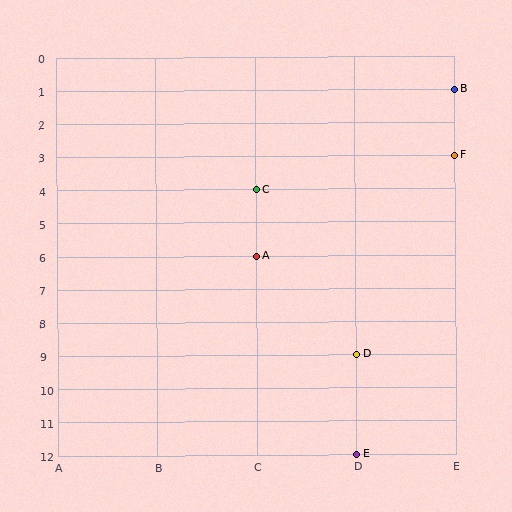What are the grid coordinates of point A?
Point A is at grid coordinates (C, 6).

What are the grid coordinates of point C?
Point C is at grid coordinates (C, 4).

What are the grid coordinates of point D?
Point D is at grid coordinates (D, 9).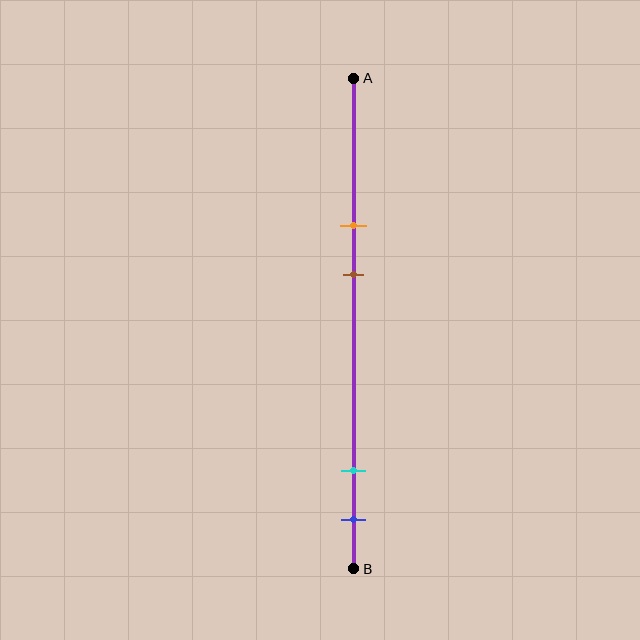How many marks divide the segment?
There are 4 marks dividing the segment.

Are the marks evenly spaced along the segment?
No, the marks are not evenly spaced.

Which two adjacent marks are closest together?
The cyan and blue marks are the closest adjacent pair.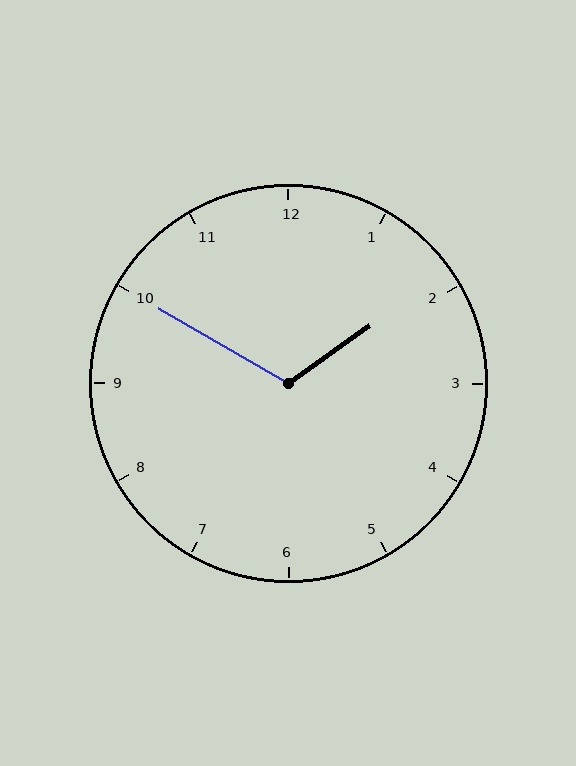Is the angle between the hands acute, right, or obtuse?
It is obtuse.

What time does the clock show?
1:50.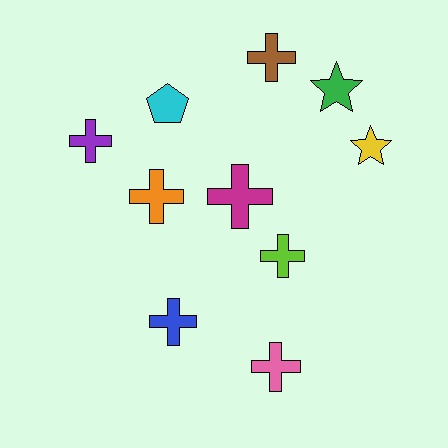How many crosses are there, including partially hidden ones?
There are 7 crosses.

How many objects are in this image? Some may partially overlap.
There are 10 objects.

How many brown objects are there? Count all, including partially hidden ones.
There is 1 brown object.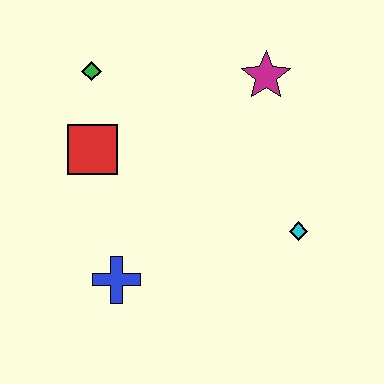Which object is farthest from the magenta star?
The blue cross is farthest from the magenta star.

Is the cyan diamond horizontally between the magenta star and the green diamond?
No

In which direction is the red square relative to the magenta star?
The red square is to the left of the magenta star.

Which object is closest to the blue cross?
The red square is closest to the blue cross.